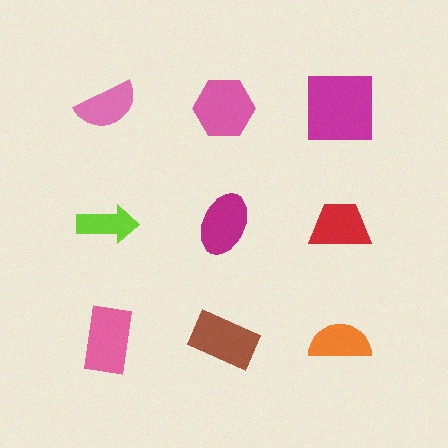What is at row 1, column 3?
A magenta square.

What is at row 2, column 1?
A lime arrow.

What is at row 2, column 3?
A red trapezoid.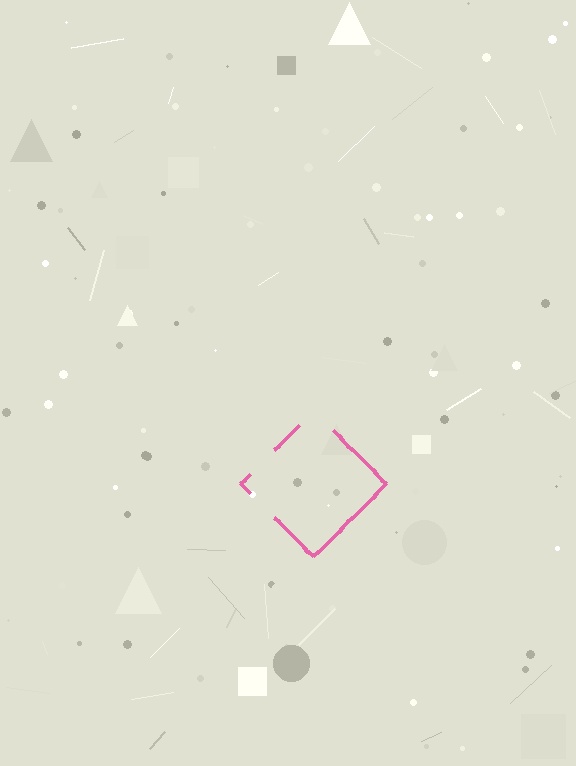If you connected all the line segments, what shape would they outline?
They would outline a diamond.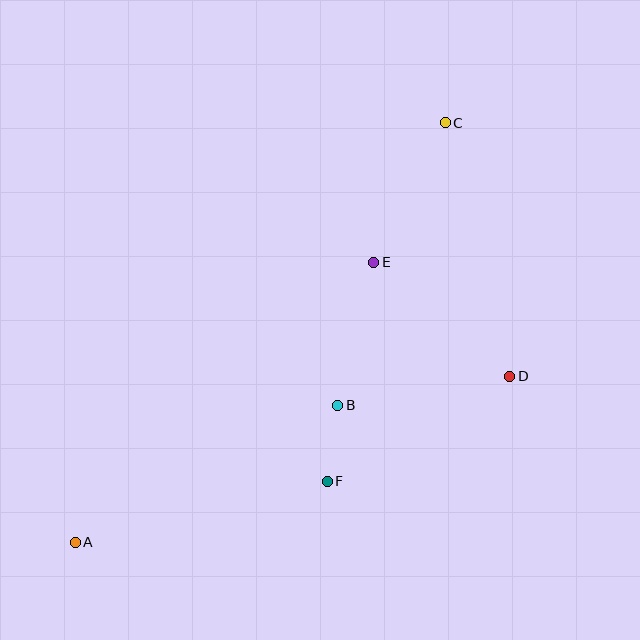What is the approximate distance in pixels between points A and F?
The distance between A and F is approximately 260 pixels.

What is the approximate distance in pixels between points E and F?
The distance between E and F is approximately 224 pixels.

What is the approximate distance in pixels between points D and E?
The distance between D and E is approximately 178 pixels.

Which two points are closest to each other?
Points B and F are closest to each other.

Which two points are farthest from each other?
Points A and C are farthest from each other.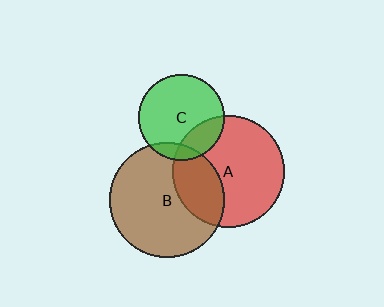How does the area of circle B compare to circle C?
Approximately 1.8 times.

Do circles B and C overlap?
Yes.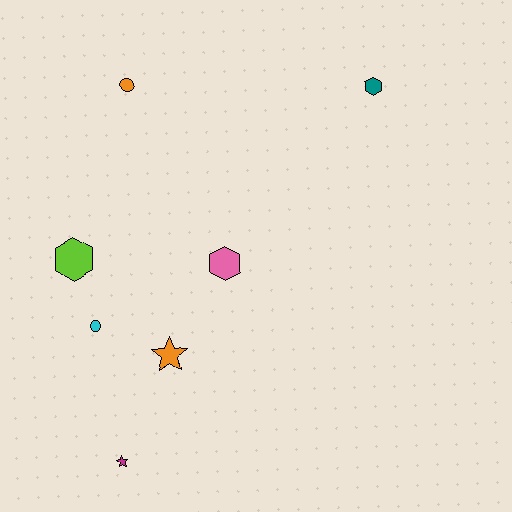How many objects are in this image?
There are 7 objects.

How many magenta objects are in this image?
There is 1 magenta object.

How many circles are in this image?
There are 2 circles.